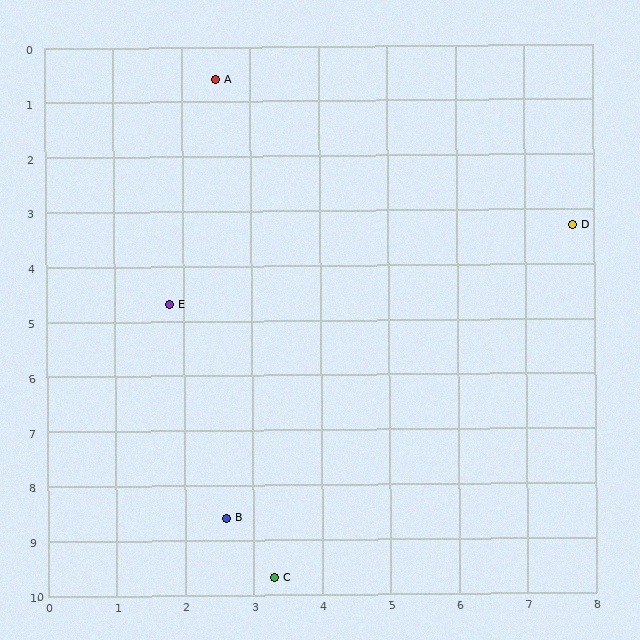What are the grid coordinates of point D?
Point D is at approximately (7.7, 3.3).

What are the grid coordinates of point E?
Point E is at approximately (1.8, 4.7).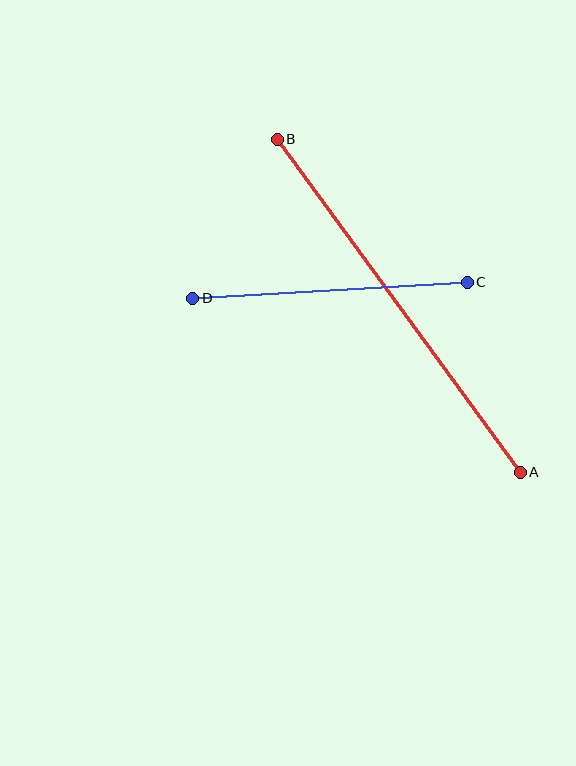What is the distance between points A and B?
The distance is approximately 412 pixels.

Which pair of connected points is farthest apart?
Points A and B are farthest apart.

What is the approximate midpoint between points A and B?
The midpoint is at approximately (399, 306) pixels.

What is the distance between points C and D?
The distance is approximately 275 pixels.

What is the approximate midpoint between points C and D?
The midpoint is at approximately (330, 290) pixels.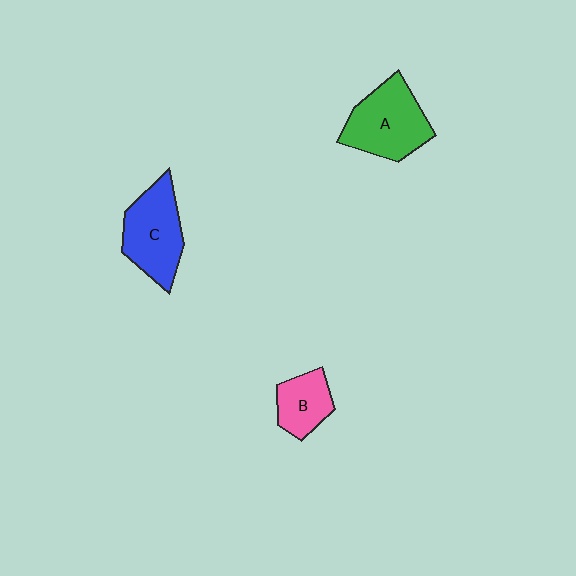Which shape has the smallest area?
Shape B (pink).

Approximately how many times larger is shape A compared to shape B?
Approximately 1.7 times.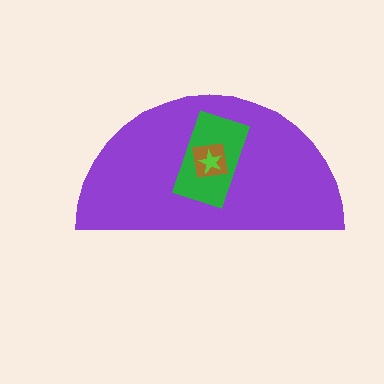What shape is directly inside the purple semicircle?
The green rectangle.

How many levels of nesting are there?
4.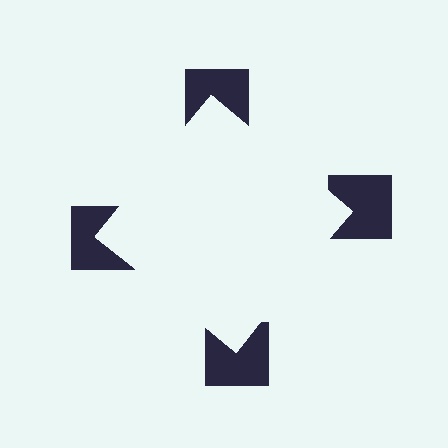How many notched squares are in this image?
There are 4 — one at each vertex of the illusory square.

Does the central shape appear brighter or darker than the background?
It typically appears slightly brighter than the background, even though no actual brightness change is drawn.